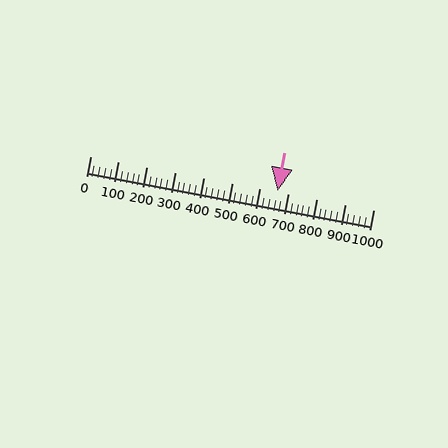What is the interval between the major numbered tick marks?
The major tick marks are spaced 100 units apart.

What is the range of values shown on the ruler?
The ruler shows values from 0 to 1000.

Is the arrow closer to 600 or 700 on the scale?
The arrow is closer to 700.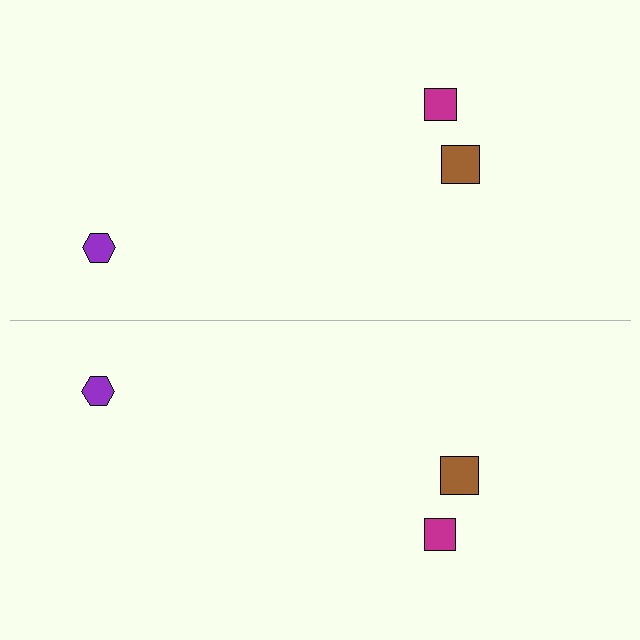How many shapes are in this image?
There are 6 shapes in this image.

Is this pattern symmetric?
Yes, this pattern has bilateral (reflection) symmetry.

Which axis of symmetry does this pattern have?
The pattern has a horizontal axis of symmetry running through the center of the image.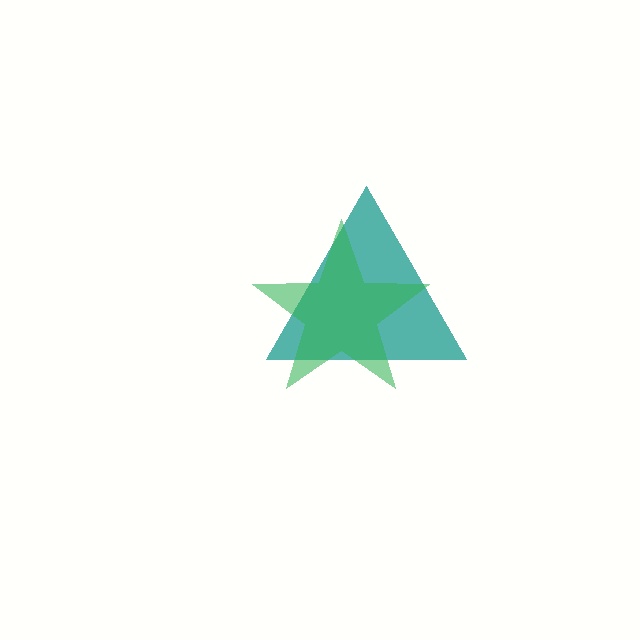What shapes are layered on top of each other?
The layered shapes are: a teal triangle, a green star.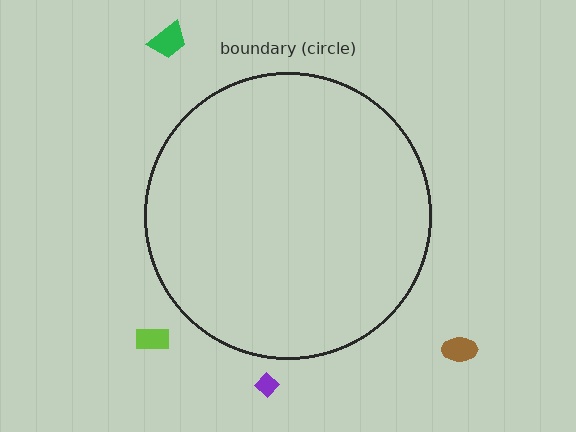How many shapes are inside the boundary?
0 inside, 4 outside.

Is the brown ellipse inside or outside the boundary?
Outside.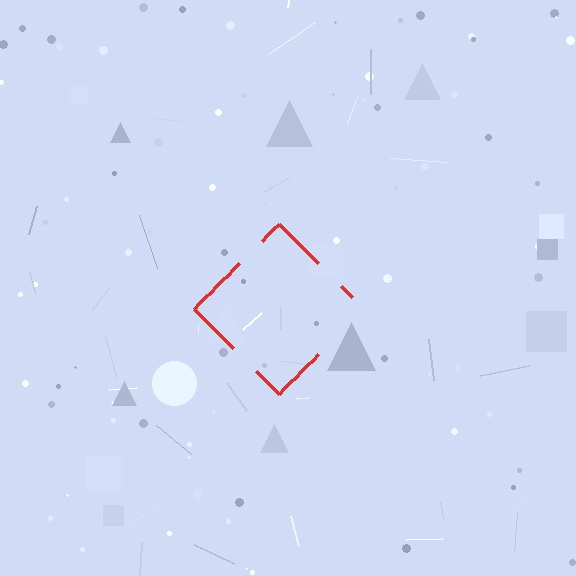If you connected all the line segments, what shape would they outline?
They would outline a diamond.